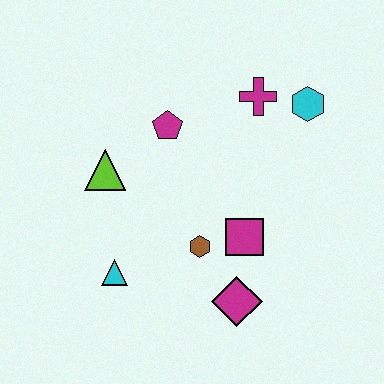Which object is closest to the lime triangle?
The magenta pentagon is closest to the lime triangle.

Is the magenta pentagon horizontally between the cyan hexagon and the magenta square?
No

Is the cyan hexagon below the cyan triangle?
No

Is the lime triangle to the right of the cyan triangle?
No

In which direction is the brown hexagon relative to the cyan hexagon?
The brown hexagon is below the cyan hexagon.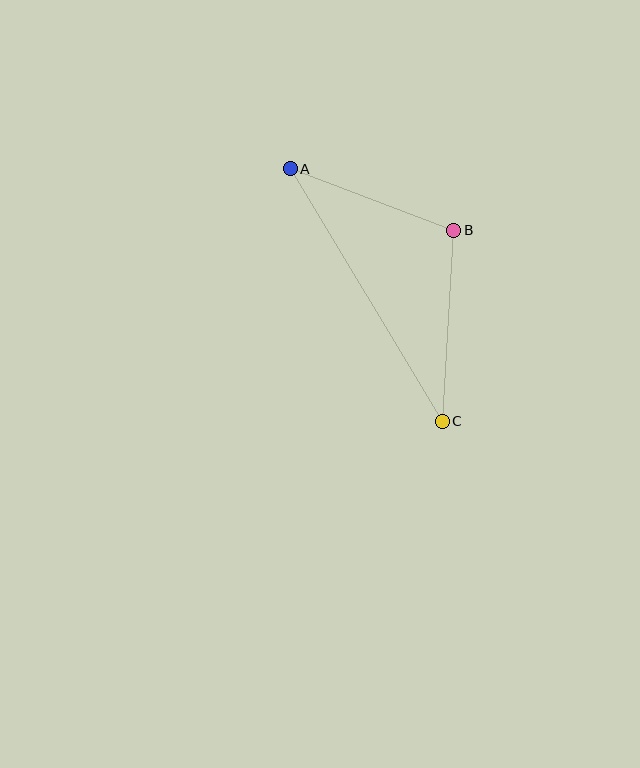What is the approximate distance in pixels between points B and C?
The distance between B and C is approximately 191 pixels.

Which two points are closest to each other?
Points A and B are closest to each other.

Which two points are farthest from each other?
Points A and C are farthest from each other.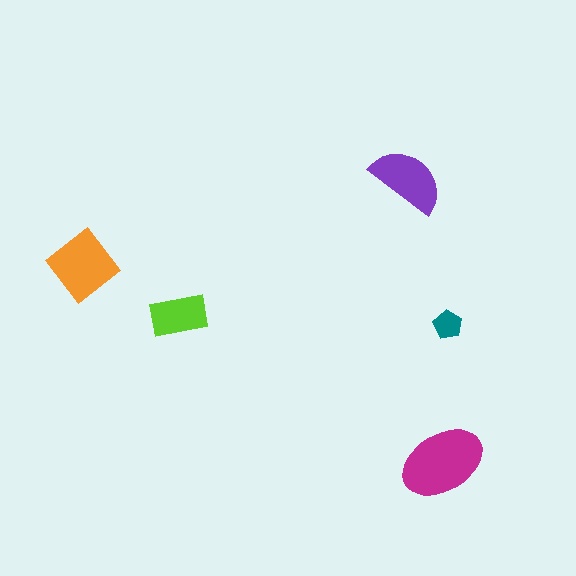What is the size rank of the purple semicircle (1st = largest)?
3rd.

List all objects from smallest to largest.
The teal pentagon, the lime rectangle, the purple semicircle, the orange diamond, the magenta ellipse.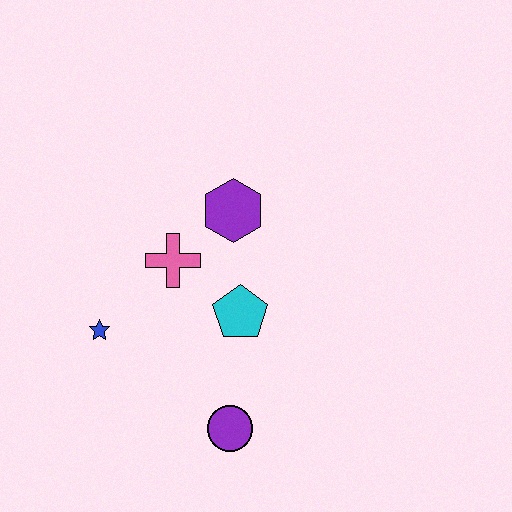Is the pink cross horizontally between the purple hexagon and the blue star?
Yes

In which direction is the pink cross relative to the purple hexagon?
The pink cross is to the left of the purple hexagon.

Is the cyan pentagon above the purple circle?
Yes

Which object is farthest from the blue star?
The purple hexagon is farthest from the blue star.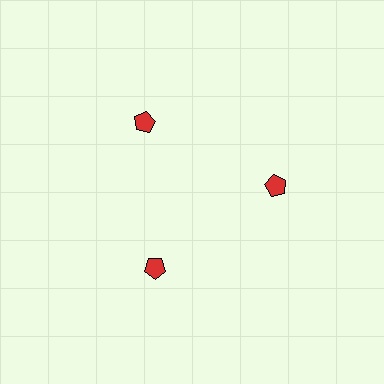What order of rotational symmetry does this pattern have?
This pattern has 3-fold rotational symmetry.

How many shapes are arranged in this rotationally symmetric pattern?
There are 3 shapes, arranged in 3 groups of 1.